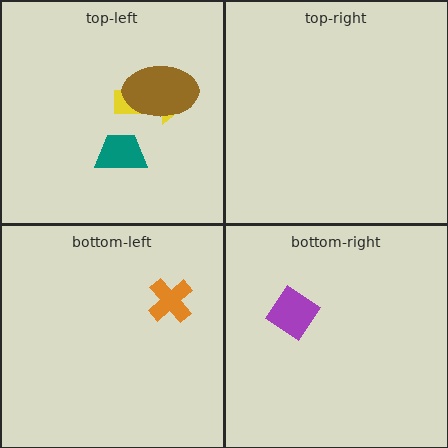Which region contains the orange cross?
The bottom-left region.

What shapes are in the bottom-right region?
The purple diamond.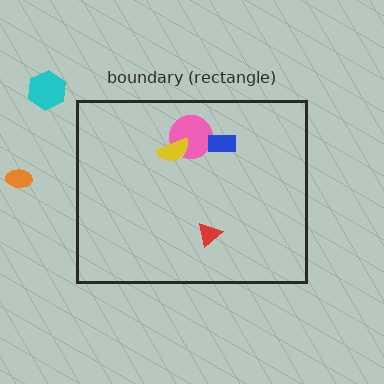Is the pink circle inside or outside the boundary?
Inside.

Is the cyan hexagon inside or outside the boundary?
Outside.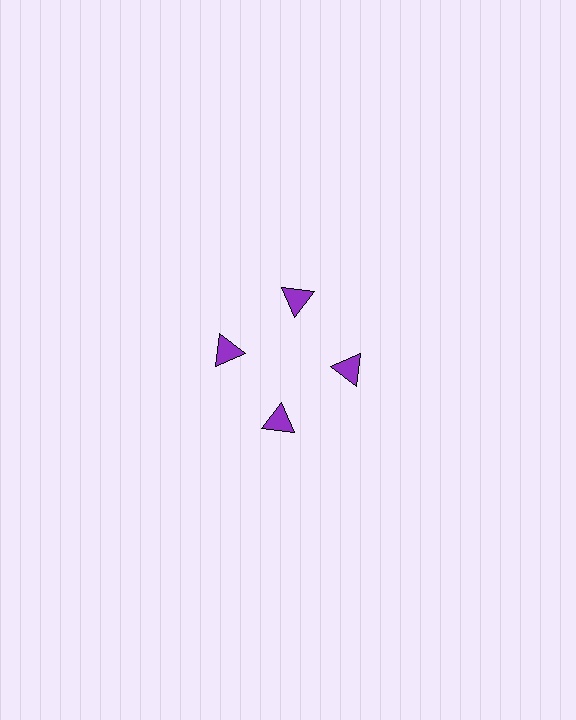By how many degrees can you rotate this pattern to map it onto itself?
The pattern maps onto itself every 90 degrees of rotation.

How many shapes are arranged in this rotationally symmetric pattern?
There are 4 shapes, arranged in 4 groups of 1.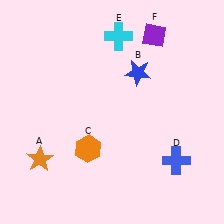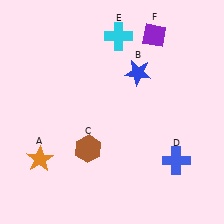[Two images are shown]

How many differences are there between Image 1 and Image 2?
There is 1 difference between the two images.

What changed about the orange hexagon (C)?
In Image 1, C is orange. In Image 2, it changed to brown.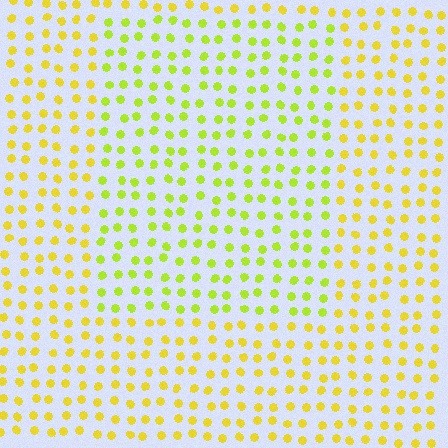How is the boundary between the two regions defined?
The boundary is defined purely by a slight shift in hue (about 26 degrees). Spacing, size, and orientation are identical on both sides.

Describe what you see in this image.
The image is filled with small yellow elements in a uniform arrangement. A rectangle-shaped region is visible where the elements are tinted to a slightly different hue, forming a subtle color boundary.